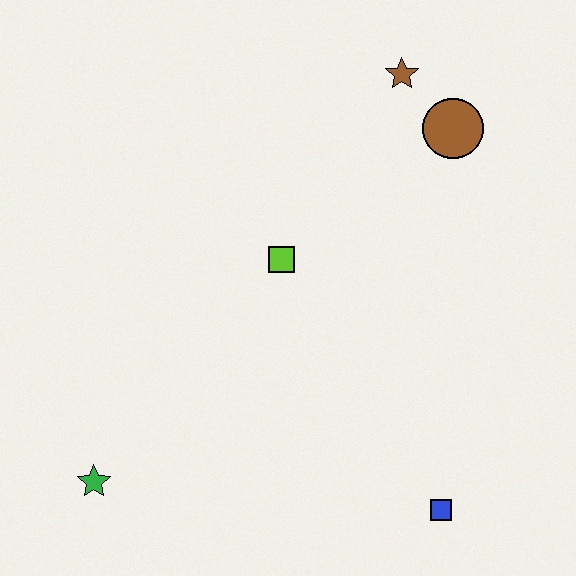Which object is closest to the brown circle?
The brown star is closest to the brown circle.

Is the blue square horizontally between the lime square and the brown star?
No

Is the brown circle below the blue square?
No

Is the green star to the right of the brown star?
No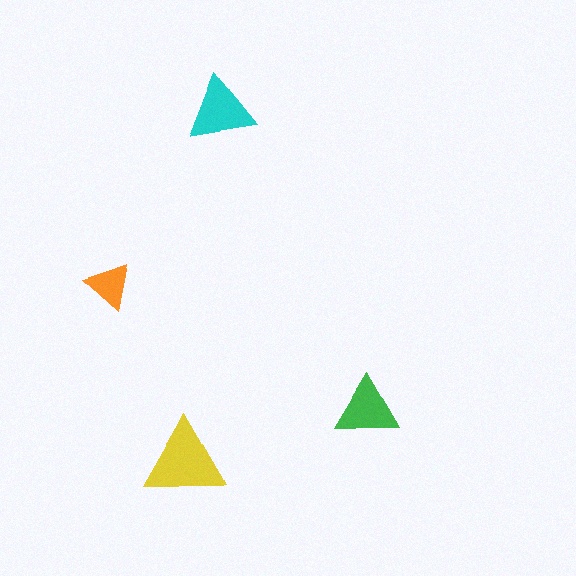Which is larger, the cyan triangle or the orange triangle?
The cyan one.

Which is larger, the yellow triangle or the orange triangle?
The yellow one.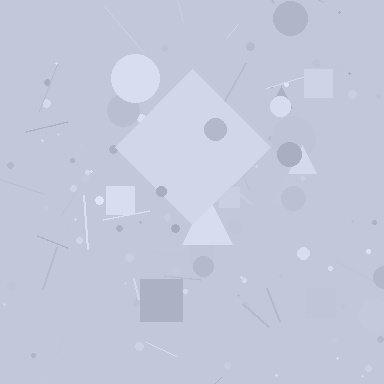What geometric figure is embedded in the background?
A diamond is embedded in the background.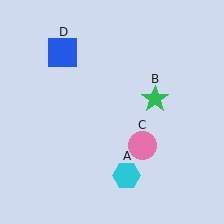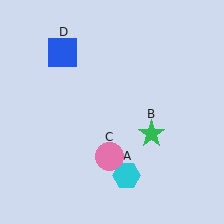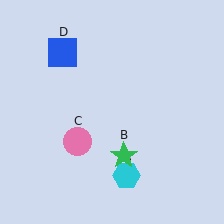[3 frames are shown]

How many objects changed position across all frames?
2 objects changed position: green star (object B), pink circle (object C).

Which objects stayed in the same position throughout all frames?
Cyan hexagon (object A) and blue square (object D) remained stationary.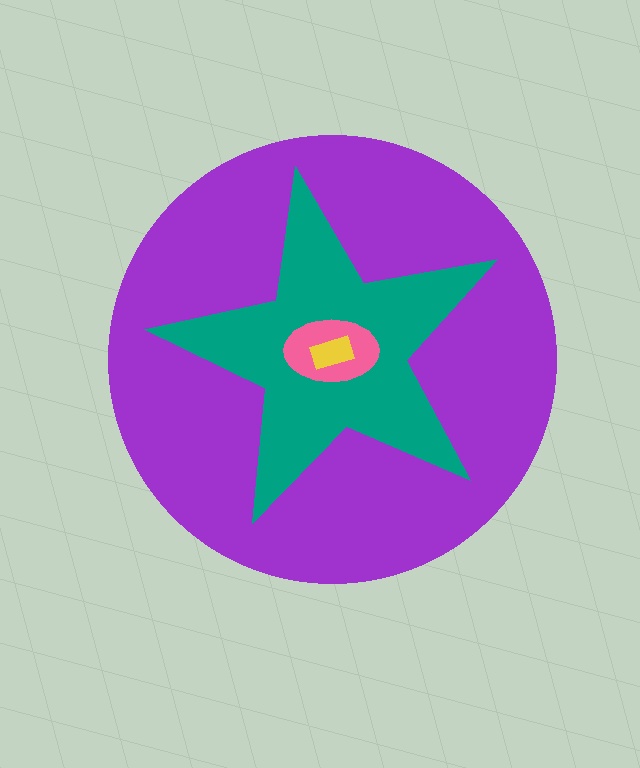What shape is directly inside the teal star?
The pink ellipse.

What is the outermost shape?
The purple circle.